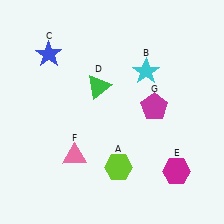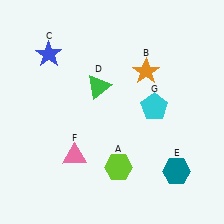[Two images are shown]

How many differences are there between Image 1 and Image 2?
There are 3 differences between the two images.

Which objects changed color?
B changed from cyan to orange. E changed from magenta to teal. G changed from magenta to cyan.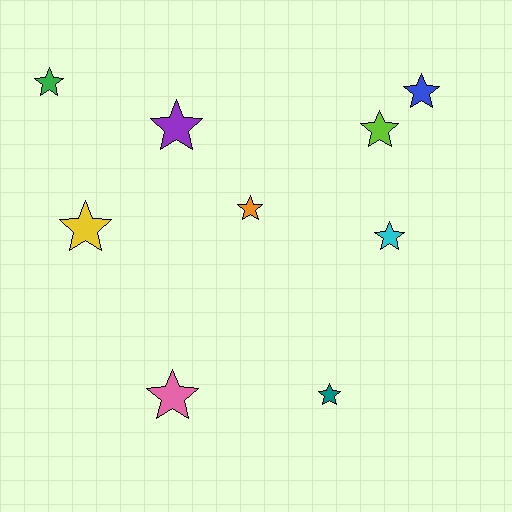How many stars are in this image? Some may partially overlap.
There are 9 stars.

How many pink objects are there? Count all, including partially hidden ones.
There is 1 pink object.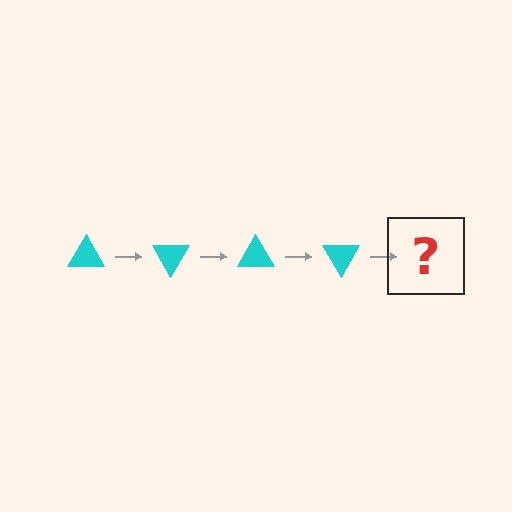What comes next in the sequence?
The next element should be a cyan triangle rotated 240 degrees.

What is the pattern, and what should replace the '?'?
The pattern is that the triangle rotates 60 degrees each step. The '?' should be a cyan triangle rotated 240 degrees.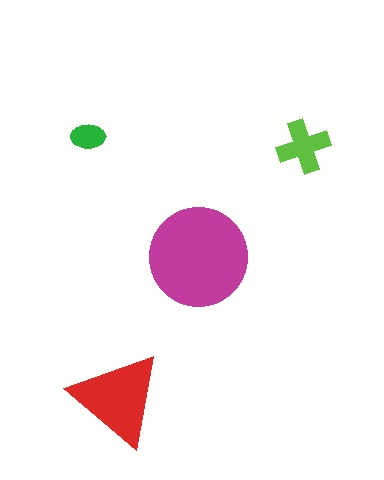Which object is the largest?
The magenta circle.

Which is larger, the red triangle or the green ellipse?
The red triangle.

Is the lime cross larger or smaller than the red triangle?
Smaller.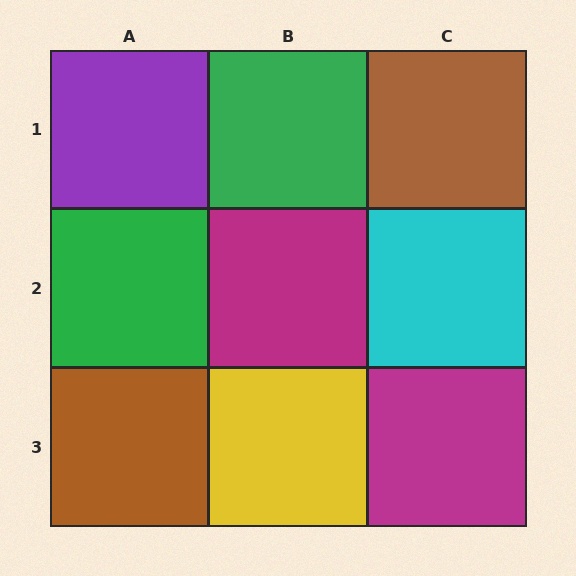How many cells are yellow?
1 cell is yellow.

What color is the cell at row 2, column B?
Magenta.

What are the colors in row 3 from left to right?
Brown, yellow, magenta.